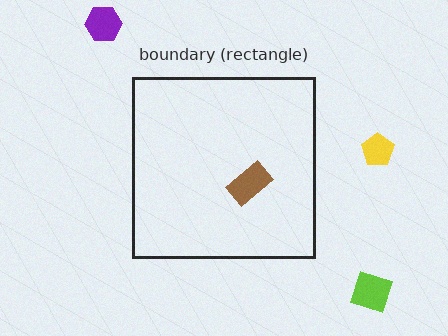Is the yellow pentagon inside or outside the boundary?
Outside.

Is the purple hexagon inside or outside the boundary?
Outside.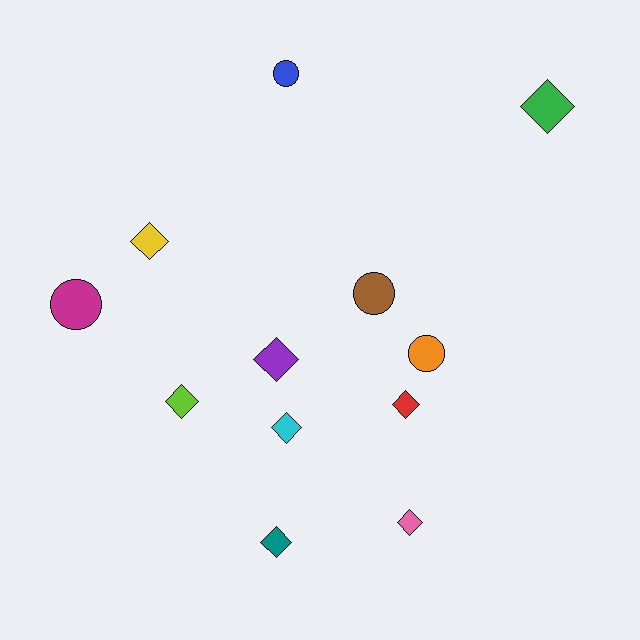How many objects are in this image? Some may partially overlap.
There are 12 objects.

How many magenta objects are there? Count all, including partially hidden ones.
There is 1 magenta object.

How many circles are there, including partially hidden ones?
There are 4 circles.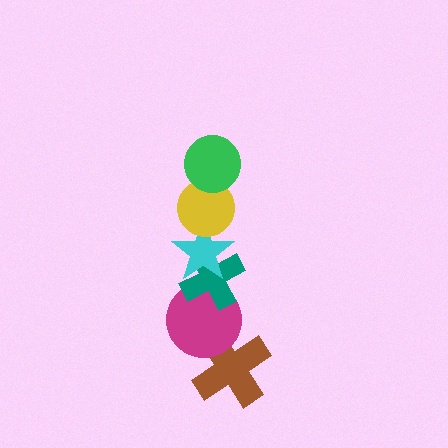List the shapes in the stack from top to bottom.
From top to bottom: the green circle, the yellow circle, the cyan star, the teal cross, the magenta circle, the brown cross.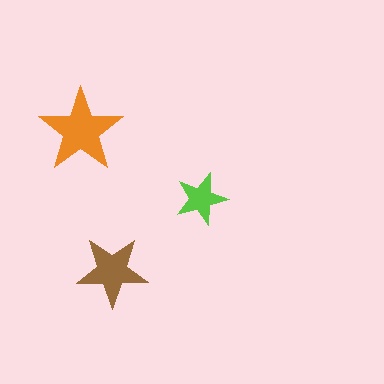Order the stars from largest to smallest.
the orange one, the brown one, the lime one.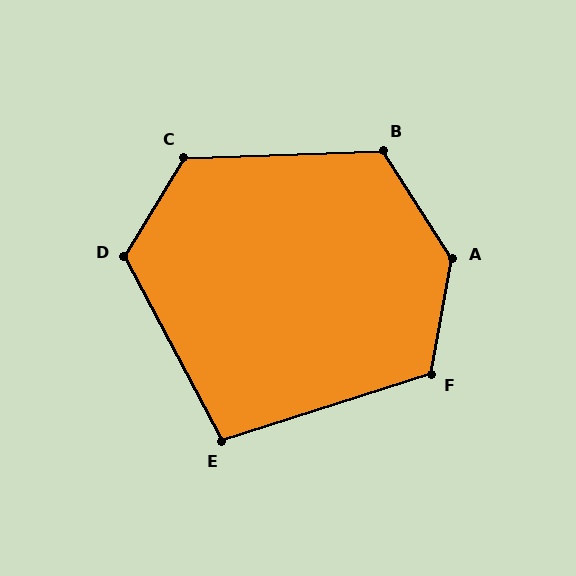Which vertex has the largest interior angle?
A, at approximately 137 degrees.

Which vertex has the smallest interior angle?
E, at approximately 100 degrees.